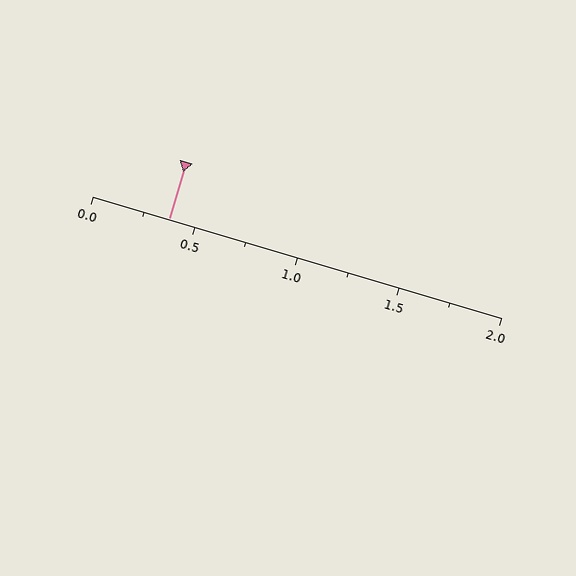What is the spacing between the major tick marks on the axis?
The major ticks are spaced 0.5 apart.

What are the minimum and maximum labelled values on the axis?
The axis runs from 0.0 to 2.0.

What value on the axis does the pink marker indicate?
The marker indicates approximately 0.38.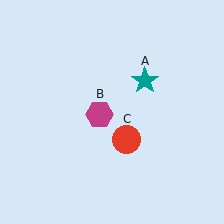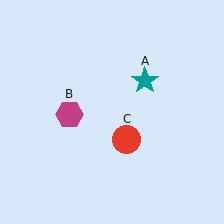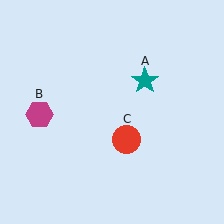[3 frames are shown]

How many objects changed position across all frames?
1 object changed position: magenta hexagon (object B).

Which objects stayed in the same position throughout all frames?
Teal star (object A) and red circle (object C) remained stationary.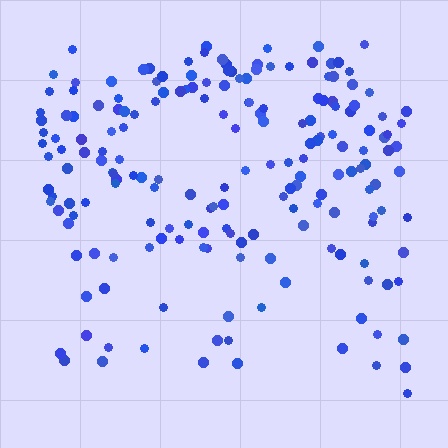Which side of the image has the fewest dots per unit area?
The bottom.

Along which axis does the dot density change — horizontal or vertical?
Vertical.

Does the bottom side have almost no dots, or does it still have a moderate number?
Still a moderate number, just noticeably fewer than the top.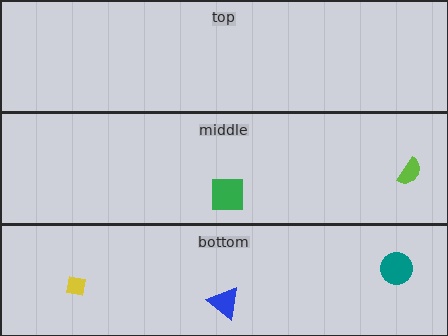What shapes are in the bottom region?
The blue triangle, the yellow square, the teal circle.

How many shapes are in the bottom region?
3.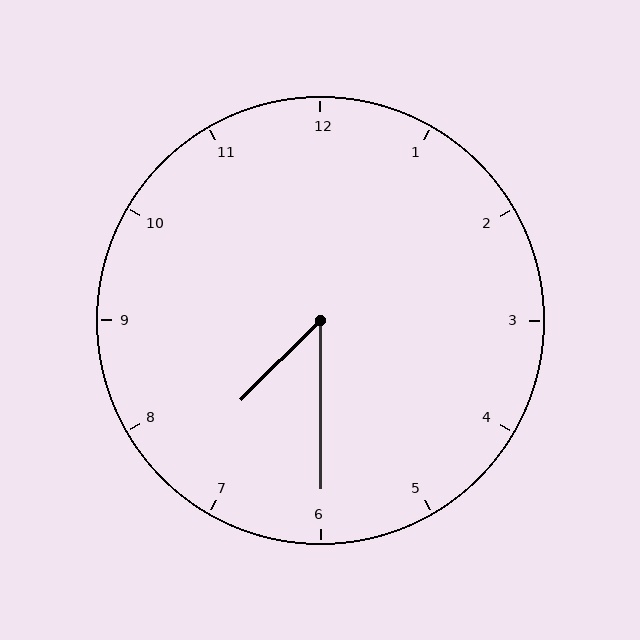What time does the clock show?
7:30.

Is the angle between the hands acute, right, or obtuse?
It is acute.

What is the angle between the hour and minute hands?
Approximately 45 degrees.